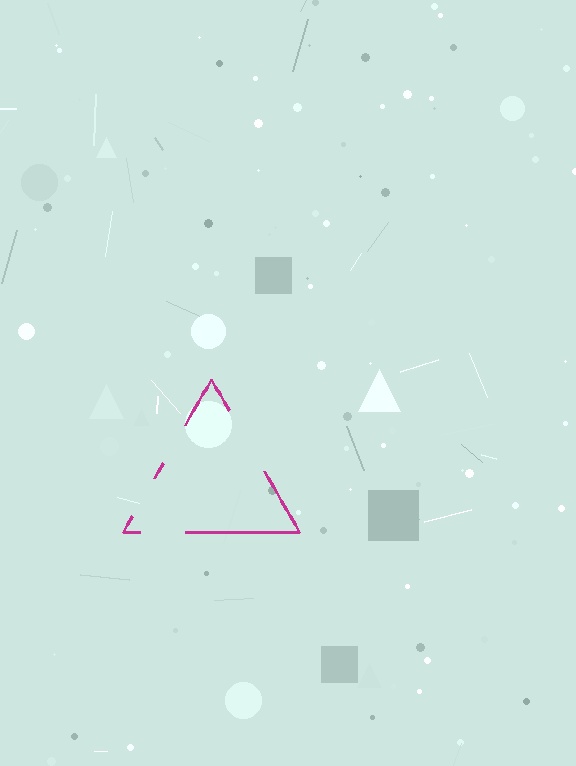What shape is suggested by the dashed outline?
The dashed outline suggests a triangle.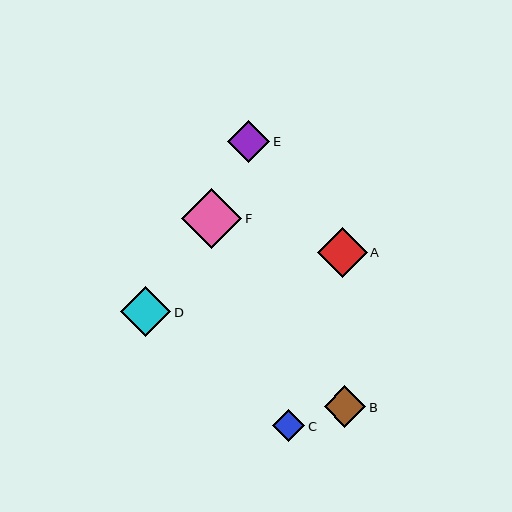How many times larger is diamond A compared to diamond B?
Diamond A is approximately 1.2 times the size of diamond B.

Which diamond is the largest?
Diamond F is the largest with a size of approximately 60 pixels.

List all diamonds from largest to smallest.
From largest to smallest: F, D, A, E, B, C.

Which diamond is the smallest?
Diamond C is the smallest with a size of approximately 32 pixels.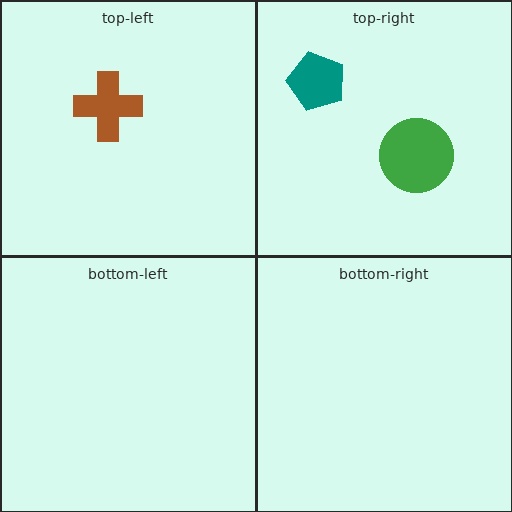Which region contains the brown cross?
The top-left region.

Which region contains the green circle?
The top-right region.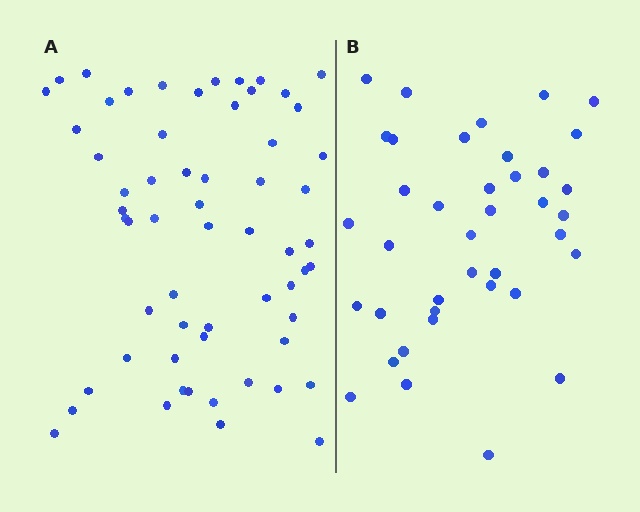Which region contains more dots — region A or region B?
Region A (the left region) has more dots.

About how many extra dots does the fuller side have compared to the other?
Region A has approximately 20 more dots than region B.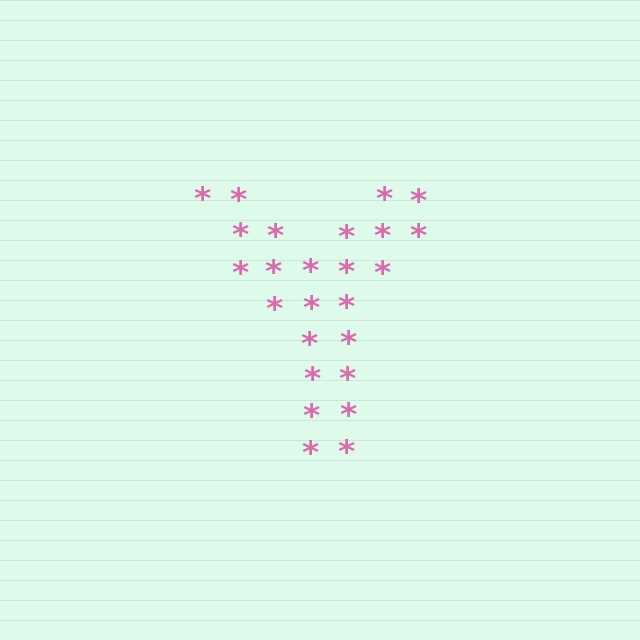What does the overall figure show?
The overall figure shows the letter Y.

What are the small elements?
The small elements are asterisks.